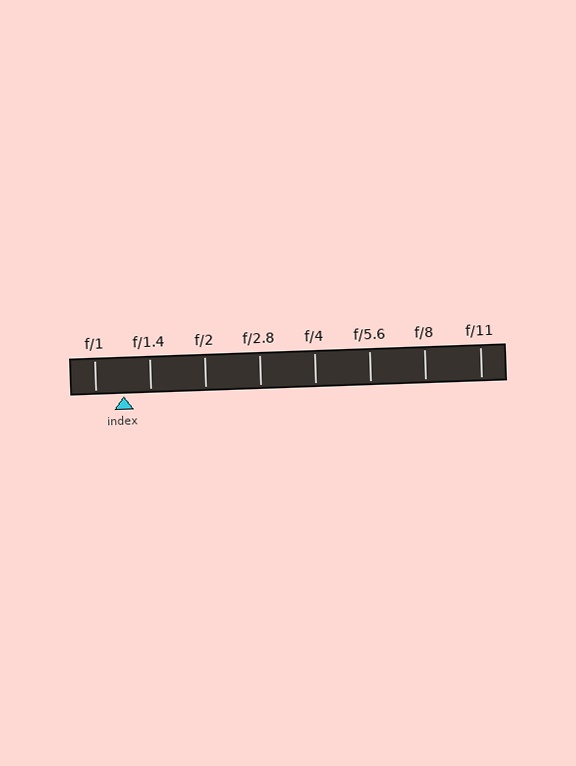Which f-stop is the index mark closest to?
The index mark is closest to f/1.4.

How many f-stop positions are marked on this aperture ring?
There are 8 f-stop positions marked.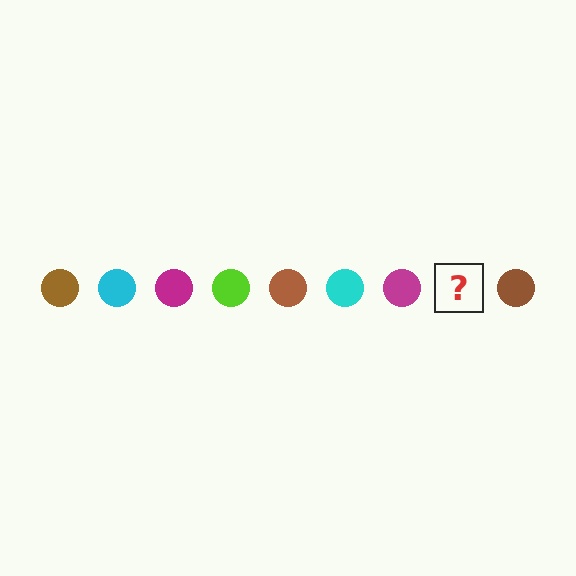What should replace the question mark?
The question mark should be replaced with a lime circle.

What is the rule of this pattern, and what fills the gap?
The rule is that the pattern cycles through brown, cyan, magenta, lime circles. The gap should be filled with a lime circle.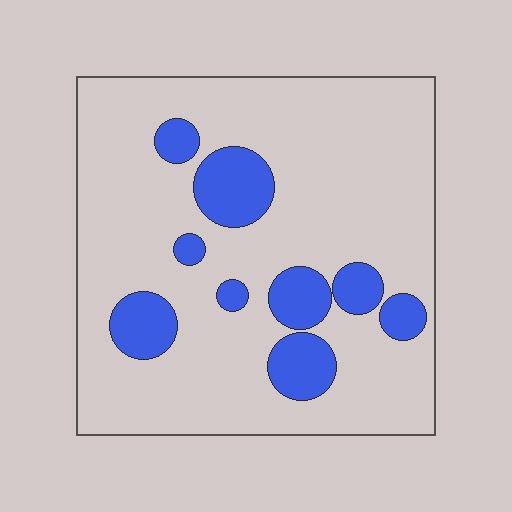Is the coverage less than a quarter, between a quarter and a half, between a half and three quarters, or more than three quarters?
Less than a quarter.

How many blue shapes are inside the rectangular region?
9.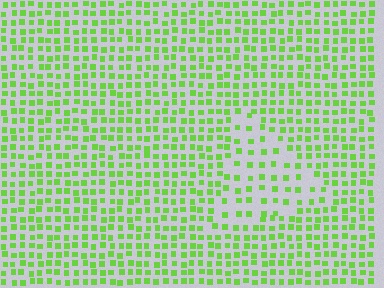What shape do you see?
I see a triangle.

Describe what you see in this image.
The image contains small lime elements arranged at two different densities. A triangle-shaped region is visible where the elements are less densely packed than the surrounding area.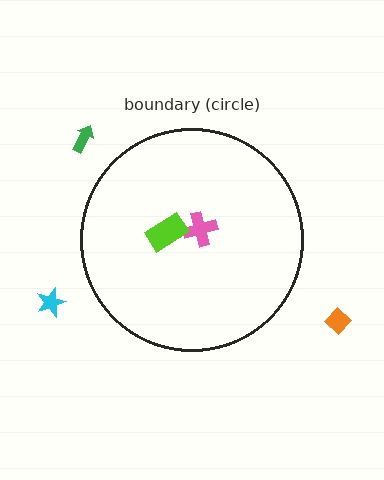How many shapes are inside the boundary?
2 inside, 3 outside.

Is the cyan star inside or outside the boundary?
Outside.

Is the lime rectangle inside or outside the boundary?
Inside.